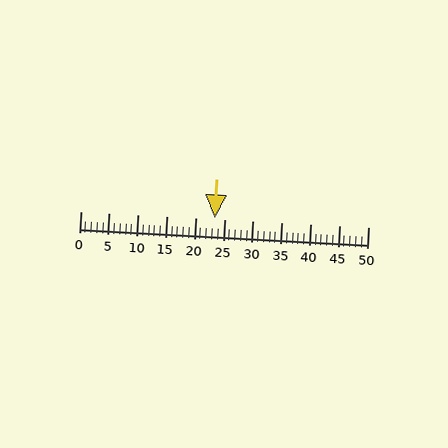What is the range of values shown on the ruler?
The ruler shows values from 0 to 50.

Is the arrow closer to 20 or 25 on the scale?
The arrow is closer to 25.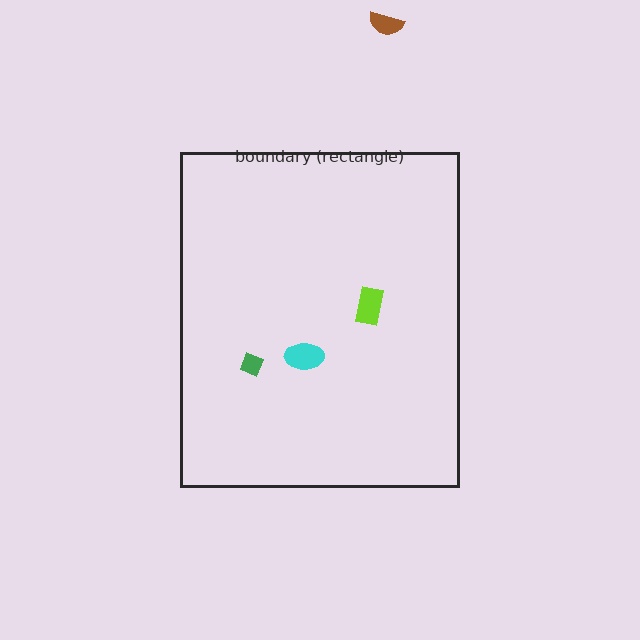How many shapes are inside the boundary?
3 inside, 1 outside.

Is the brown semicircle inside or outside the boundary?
Outside.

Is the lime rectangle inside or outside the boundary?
Inside.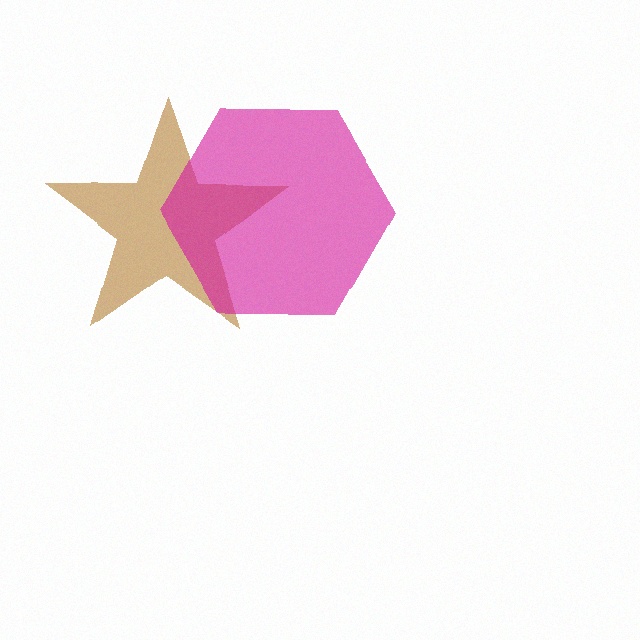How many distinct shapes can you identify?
There are 2 distinct shapes: a brown star, a magenta hexagon.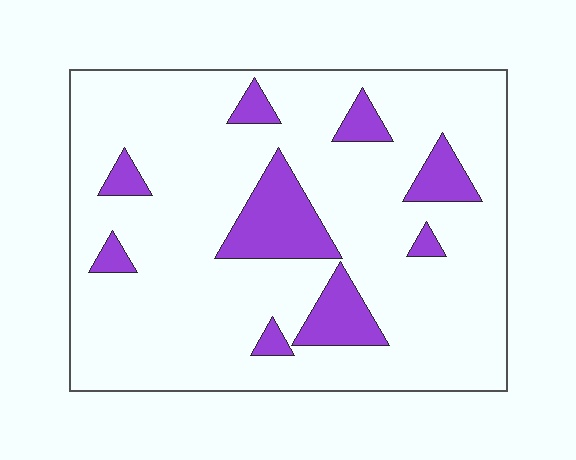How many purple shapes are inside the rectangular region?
9.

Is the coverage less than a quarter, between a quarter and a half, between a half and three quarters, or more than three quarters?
Less than a quarter.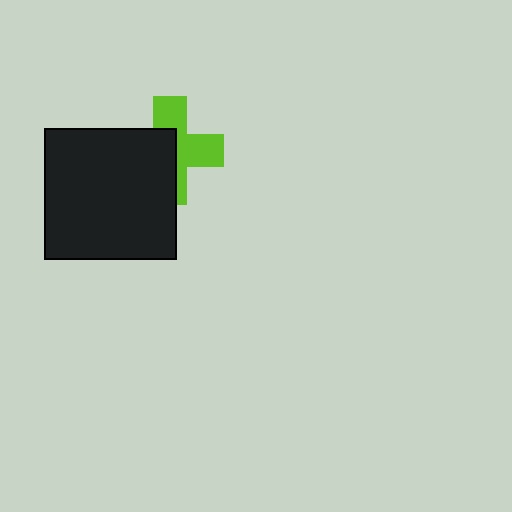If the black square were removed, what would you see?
You would see the complete lime cross.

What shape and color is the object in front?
The object in front is a black square.